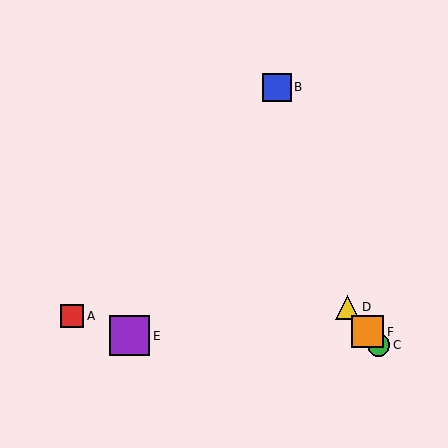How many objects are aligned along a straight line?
3 objects (C, D, F) are aligned along a straight line.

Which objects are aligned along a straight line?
Objects C, D, F are aligned along a straight line.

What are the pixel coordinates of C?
Object C is at (379, 345).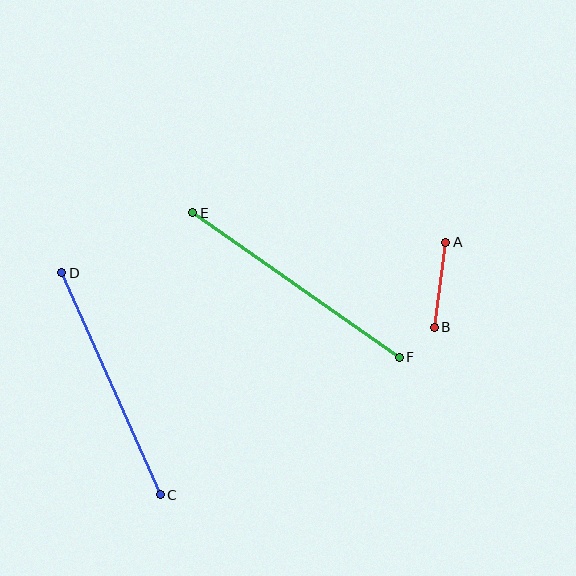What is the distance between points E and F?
The distance is approximately 252 pixels.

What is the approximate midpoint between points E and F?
The midpoint is at approximately (296, 285) pixels.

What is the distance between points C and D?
The distance is approximately 243 pixels.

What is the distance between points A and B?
The distance is approximately 86 pixels.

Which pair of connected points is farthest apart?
Points E and F are farthest apart.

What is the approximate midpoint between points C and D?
The midpoint is at approximately (111, 384) pixels.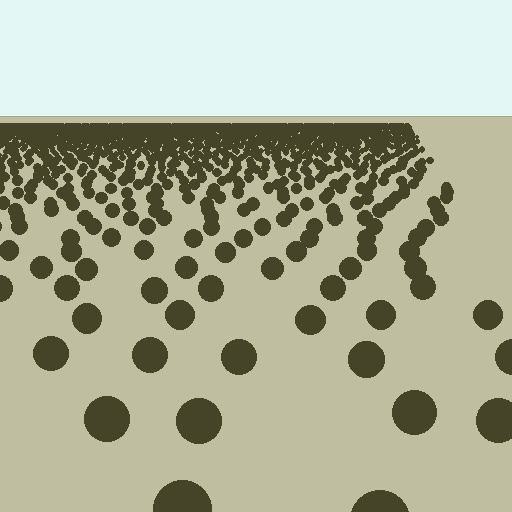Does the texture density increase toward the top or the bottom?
Density increases toward the top.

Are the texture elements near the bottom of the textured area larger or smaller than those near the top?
Larger. Near the bottom, elements are closer to the viewer and appear at a bigger on-screen size.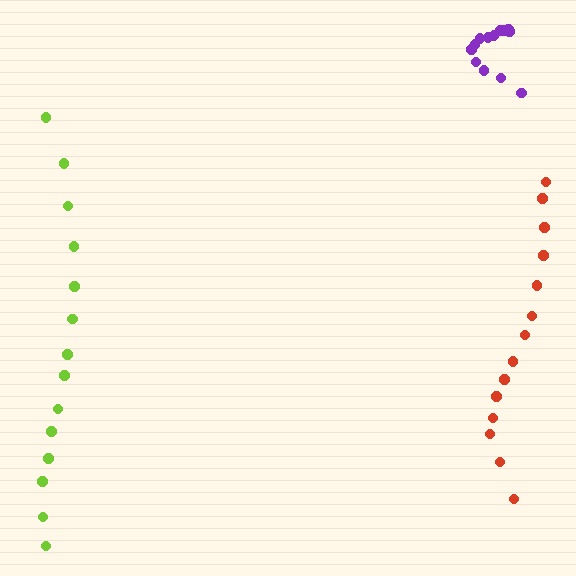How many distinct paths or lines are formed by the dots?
There are 3 distinct paths.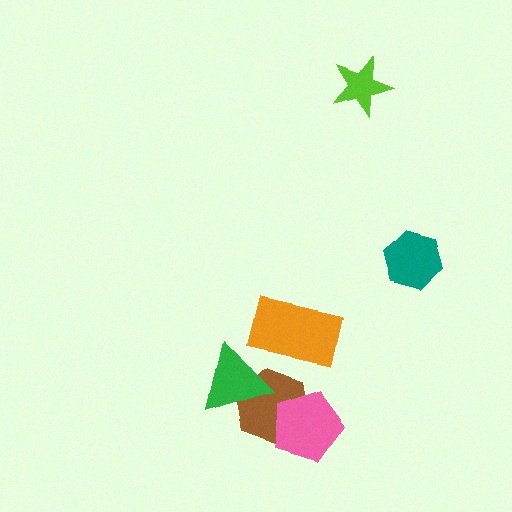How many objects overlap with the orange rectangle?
0 objects overlap with the orange rectangle.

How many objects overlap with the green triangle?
1 object overlaps with the green triangle.